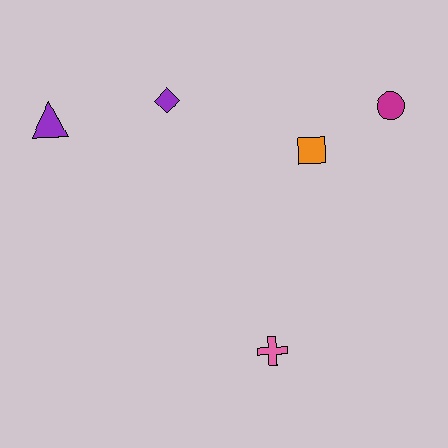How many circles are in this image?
There is 1 circle.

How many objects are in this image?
There are 5 objects.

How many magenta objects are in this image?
There is 1 magenta object.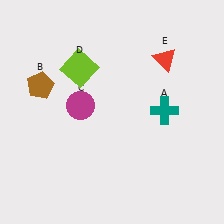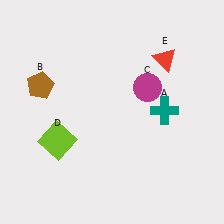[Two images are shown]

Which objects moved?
The objects that moved are: the magenta circle (C), the lime square (D).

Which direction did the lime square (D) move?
The lime square (D) moved down.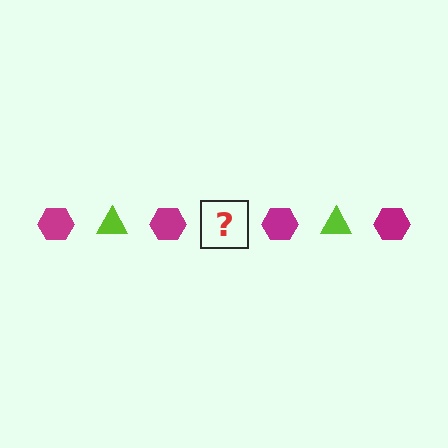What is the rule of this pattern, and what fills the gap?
The rule is that the pattern alternates between magenta hexagon and lime triangle. The gap should be filled with a lime triangle.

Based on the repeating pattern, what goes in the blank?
The blank should be a lime triangle.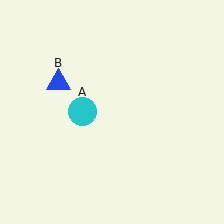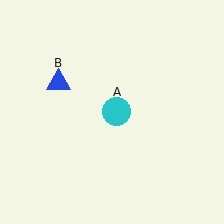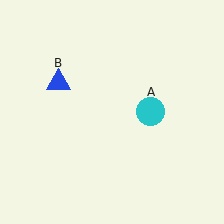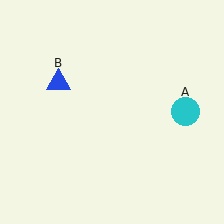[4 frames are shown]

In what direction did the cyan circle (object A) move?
The cyan circle (object A) moved right.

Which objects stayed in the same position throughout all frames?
Blue triangle (object B) remained stationary.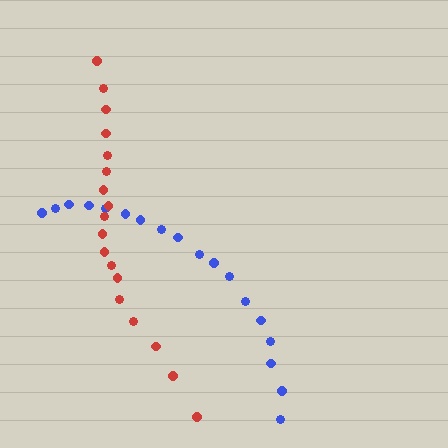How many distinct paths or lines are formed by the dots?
There are 2 distinct paths.